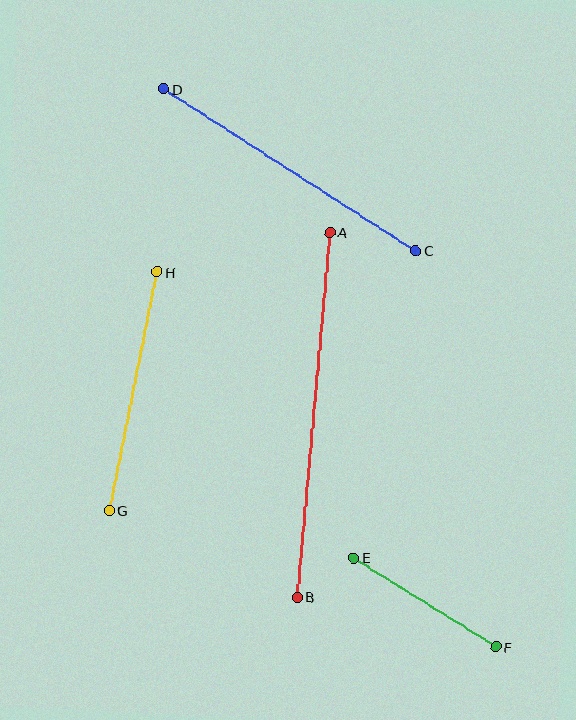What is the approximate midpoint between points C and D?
The midpoint is at approximately (290, 170) pixels.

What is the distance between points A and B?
The distance is approximately 366 pixels.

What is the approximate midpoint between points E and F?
The midpoint is at approximately (425, 603) pixels.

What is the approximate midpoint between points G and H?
The midpoint is at approximately (133, 391) pixels.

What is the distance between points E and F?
The distance is approximately 167 pixels.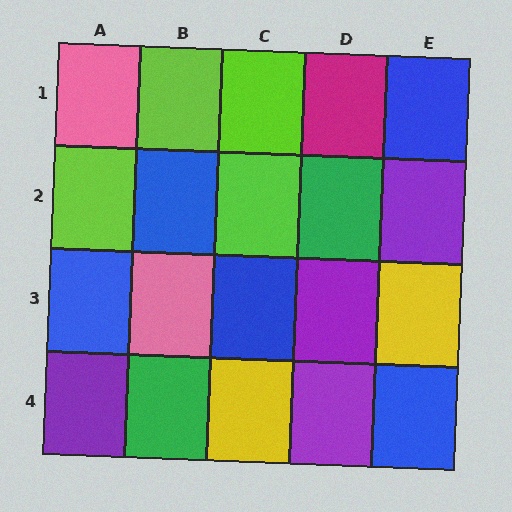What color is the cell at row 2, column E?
Purple.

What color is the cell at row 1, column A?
Pink.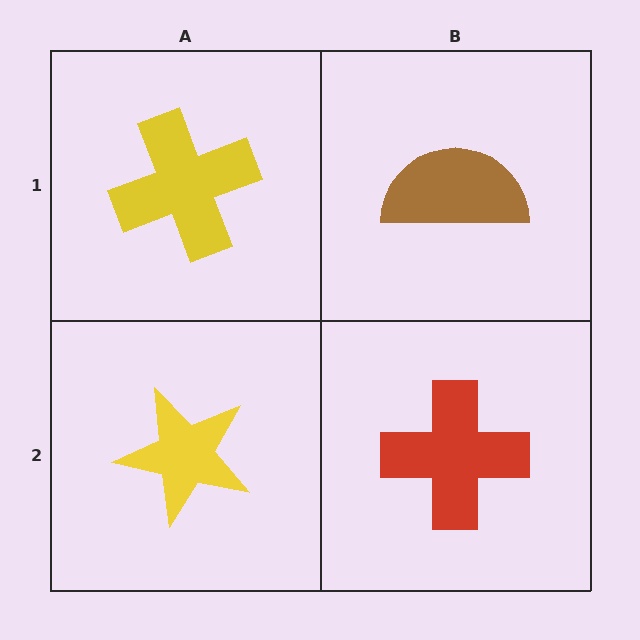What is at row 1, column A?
A yellow cross.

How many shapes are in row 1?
2 shapes.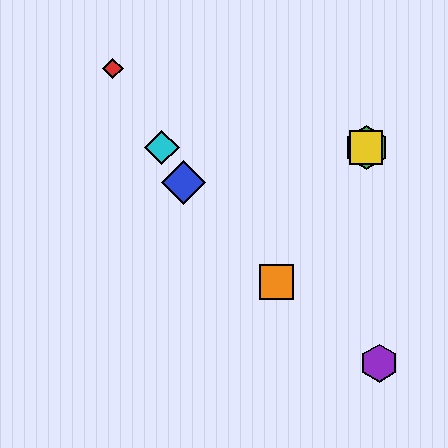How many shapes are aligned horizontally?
3 shapes (the green hexagon, the yellow square, the cyan diamond) are aligned horizontally.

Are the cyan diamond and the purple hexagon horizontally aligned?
No, the cyan diamond is at y≈147 and the purple hexagon is at y≈363.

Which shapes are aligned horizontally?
The green hexagon, the yellow square, the cyan diamond are aligned horizontally.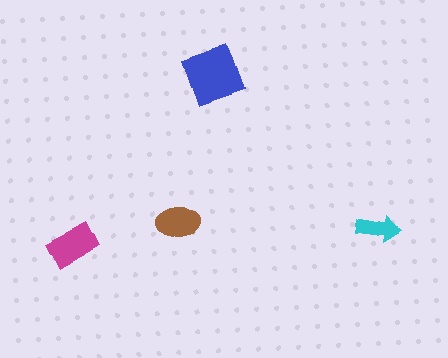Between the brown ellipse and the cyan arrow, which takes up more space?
The brown ellipse.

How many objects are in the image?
There are 4 objects in the image.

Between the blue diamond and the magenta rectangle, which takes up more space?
The blue diamond.